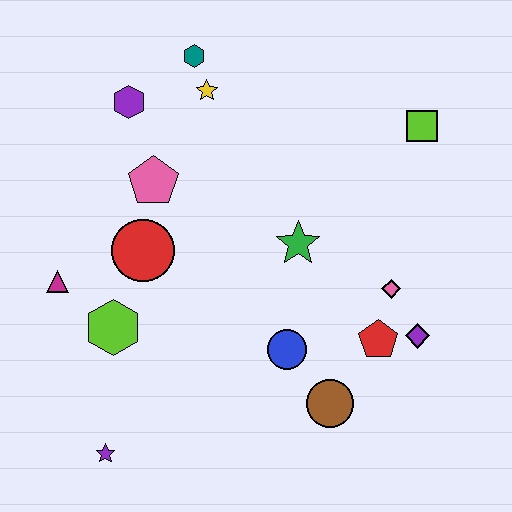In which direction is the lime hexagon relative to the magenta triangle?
The lime hexagon is to the right of the magenta triangle.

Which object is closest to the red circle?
The pink pentagon is closest to the red circle.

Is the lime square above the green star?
Yes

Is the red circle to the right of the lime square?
No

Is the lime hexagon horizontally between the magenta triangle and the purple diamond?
Yes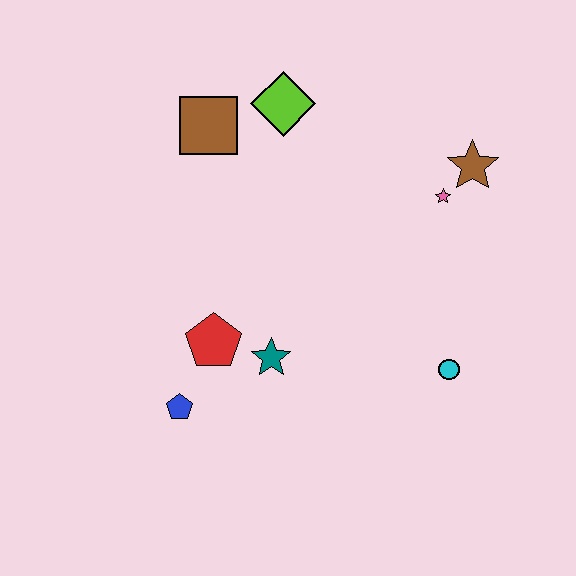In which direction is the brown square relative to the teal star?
The brown square is above the teal star.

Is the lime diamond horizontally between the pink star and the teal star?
Yes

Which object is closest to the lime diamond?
The brown square is closest to the lime diamond.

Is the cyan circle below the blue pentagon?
No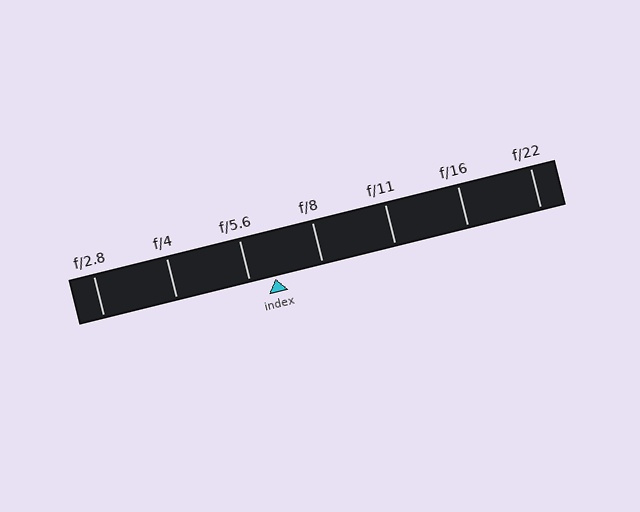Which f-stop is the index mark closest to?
The index mark is closest to f/5.6.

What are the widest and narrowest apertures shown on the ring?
The widest aperture shown is f/2.8 and the narrowest is f/22.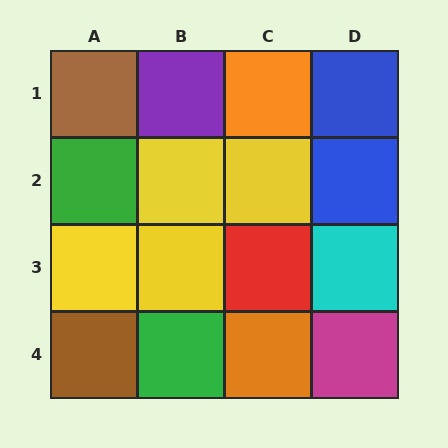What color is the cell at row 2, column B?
Yellow.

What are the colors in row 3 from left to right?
Yellow, yellow, red, cyan.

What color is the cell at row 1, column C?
Orange.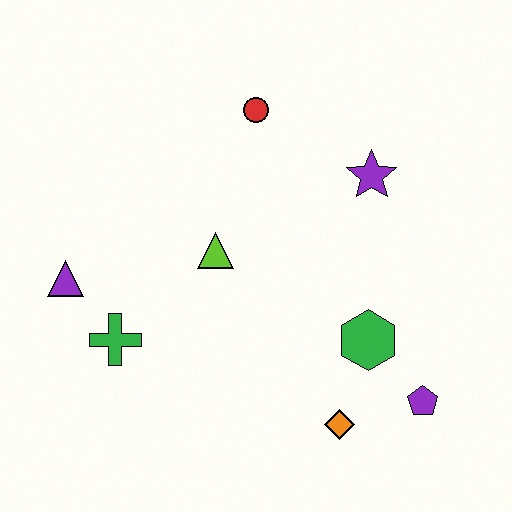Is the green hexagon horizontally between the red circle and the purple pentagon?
Yes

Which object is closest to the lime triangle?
The green cross is closest to the lime triangle.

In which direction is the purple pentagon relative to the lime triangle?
The purple pentagon is to the right of the lime triangle.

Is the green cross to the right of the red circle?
No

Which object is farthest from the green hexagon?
The purple triangle is farthest from the green hexagon.